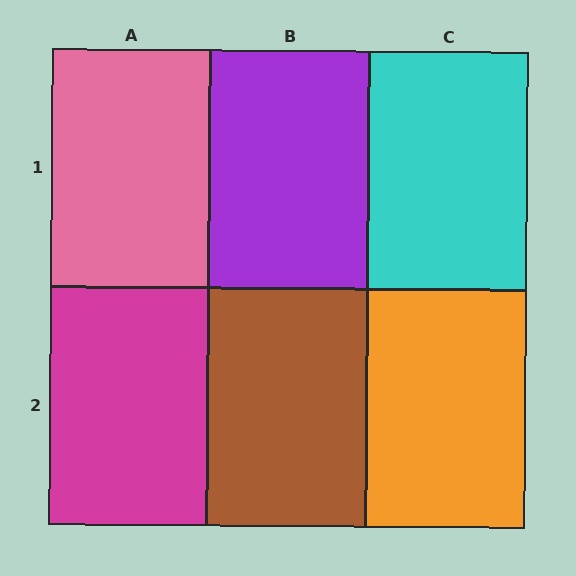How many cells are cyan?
1 cell is cyan.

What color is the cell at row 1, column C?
Cyan.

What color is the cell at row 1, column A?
Pink.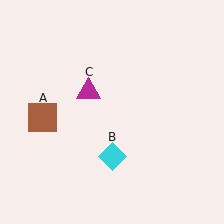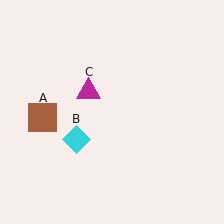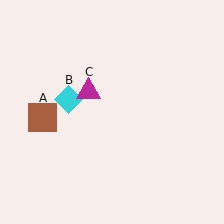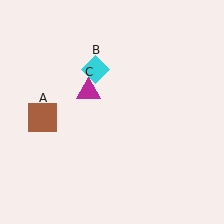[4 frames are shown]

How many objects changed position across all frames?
1 object changed position: cyan diamond (object B).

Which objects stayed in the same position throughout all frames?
Brown square (object A) and magenta triangle (object C) remained stationary.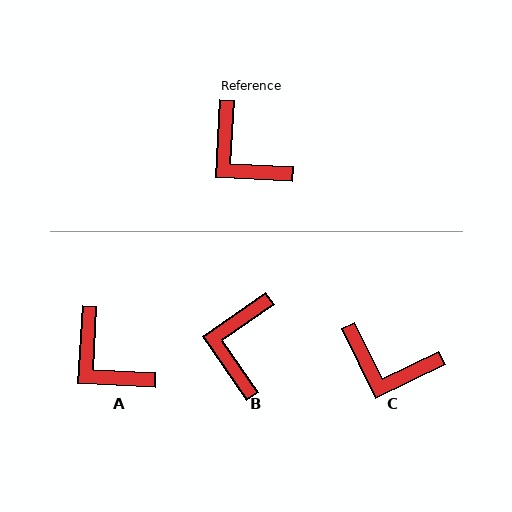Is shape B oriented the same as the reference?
No, it is off by about 52 degrees.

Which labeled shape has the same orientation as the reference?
A.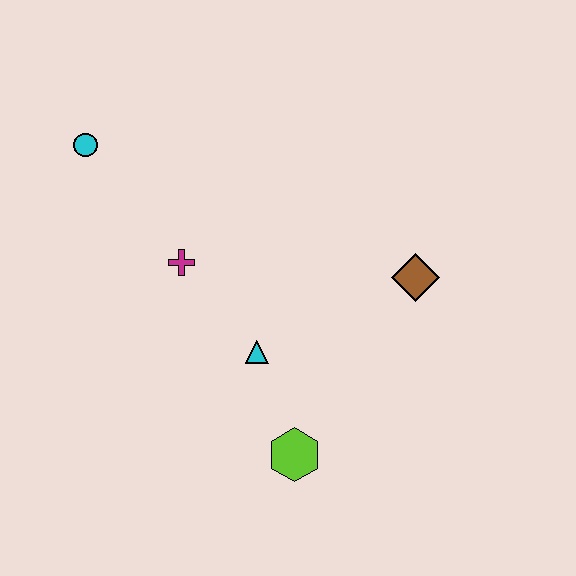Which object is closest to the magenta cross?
The cyan triangle is closest to the magenta cross.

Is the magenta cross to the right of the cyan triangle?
No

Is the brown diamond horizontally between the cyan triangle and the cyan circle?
No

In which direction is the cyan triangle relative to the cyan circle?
The cyan triangle is below the cyan circle.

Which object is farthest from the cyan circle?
The lime hexagon is farthest from the cyan circle.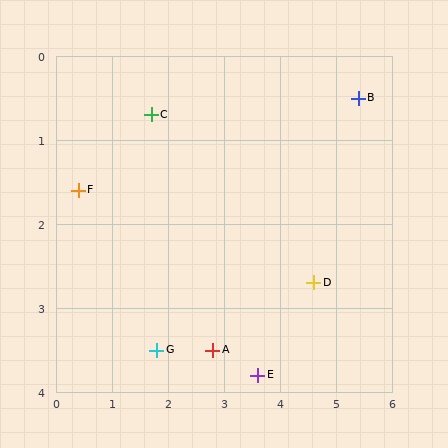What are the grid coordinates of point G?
Point G is at approximately (1.8, 3.5).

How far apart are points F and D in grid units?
Points F and D are about 4.3 grid units apart.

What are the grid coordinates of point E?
Point E is at approximately (3.6, 3.8).